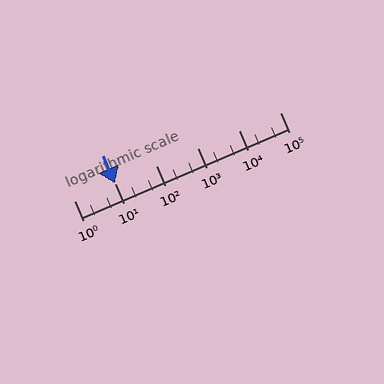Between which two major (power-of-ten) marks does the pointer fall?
The pointer is between 1 and 10.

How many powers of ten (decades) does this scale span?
The scale spans 5 decades, from 1 to 100000.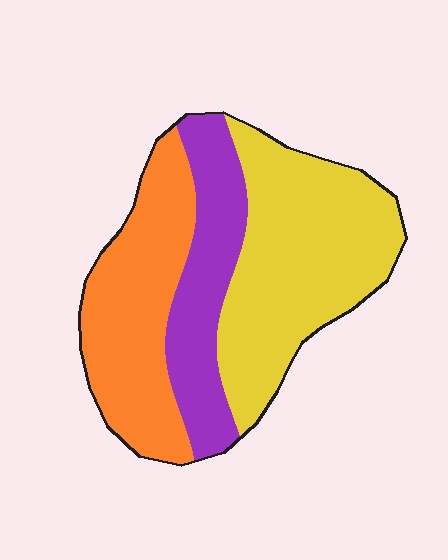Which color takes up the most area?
Yellow, at roughly 45%.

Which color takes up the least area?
Purple, at roughly 25%.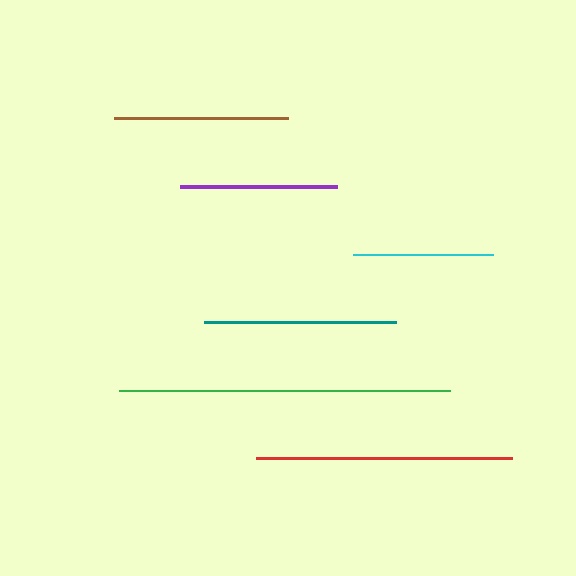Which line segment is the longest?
The green line is the longest at approximately 330 pixels.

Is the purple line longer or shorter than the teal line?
The teal line is longer than the purple line.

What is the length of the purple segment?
The purple segment is approximately 157 pixels long.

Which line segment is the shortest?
The cyan line is the shortest at approximately 139 pixels.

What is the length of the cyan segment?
The cyan segment is approximately 139 pixels long.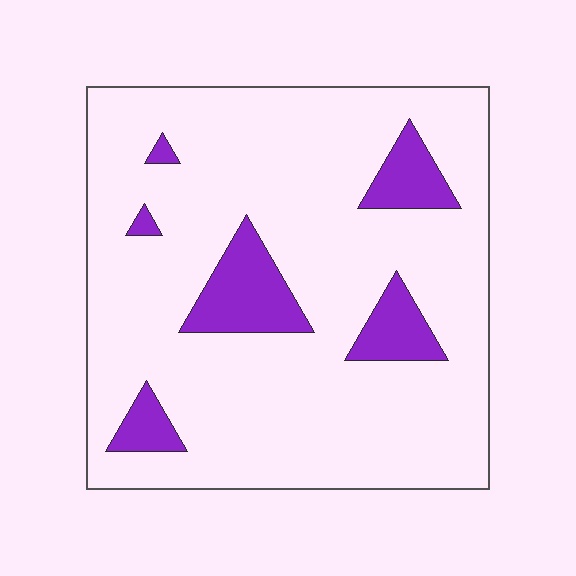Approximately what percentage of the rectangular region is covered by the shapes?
Approximately 15%.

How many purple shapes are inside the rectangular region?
6.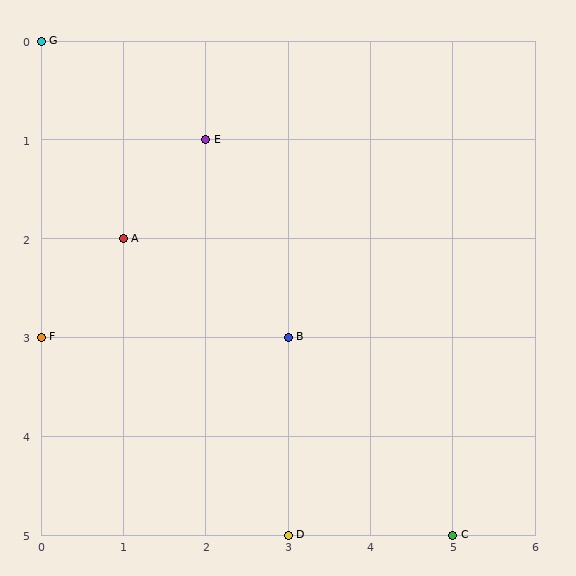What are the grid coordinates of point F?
Point F is at grid coordinates (0, 3).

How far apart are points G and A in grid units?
Points G and A are 1 column and 2 rows apart (about 2.2 grid units diagonally).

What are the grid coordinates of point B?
Point B is at grid coordinates (3, 3).